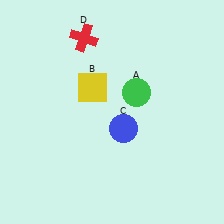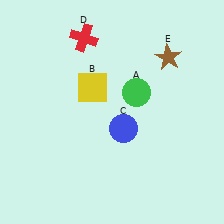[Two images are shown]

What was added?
A brown star (E) was added in Image 2.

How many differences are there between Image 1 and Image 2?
There is 1 difference between the two images.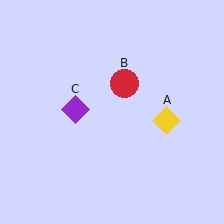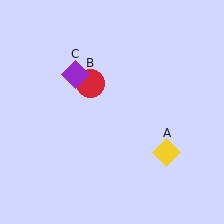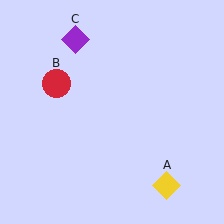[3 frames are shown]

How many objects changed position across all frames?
3 objects changed position: yellow diamond (object A), red circle (object B), purple diamond (object C).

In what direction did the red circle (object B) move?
The red circle (object B) moved left.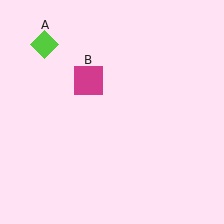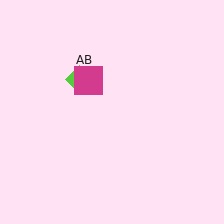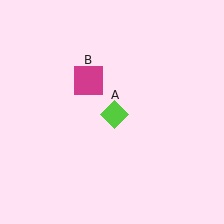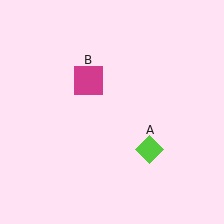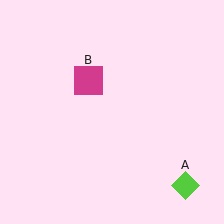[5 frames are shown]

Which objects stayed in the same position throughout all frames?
Magenta square (object B) remained stationary.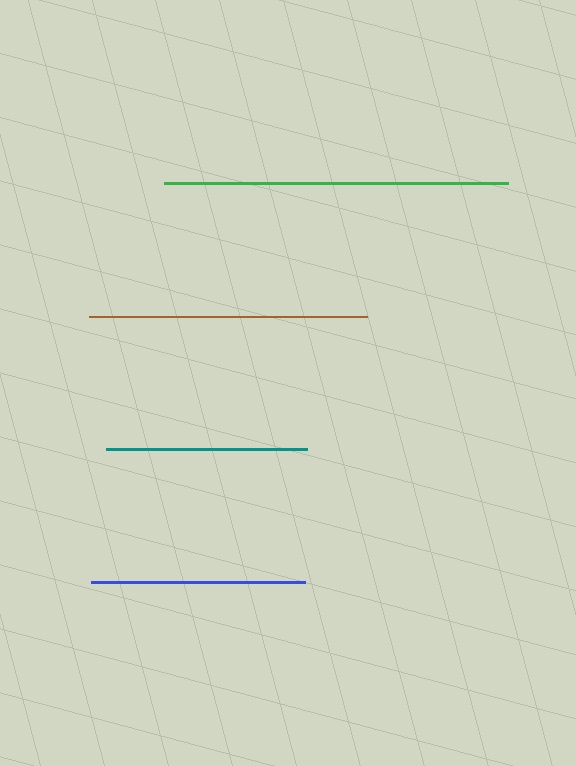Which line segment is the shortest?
The teal line is the shortest at approximately 201 pixels.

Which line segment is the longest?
The green line is the longest at approximately 344 pixels.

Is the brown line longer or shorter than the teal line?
The brown line is longer than the teal line.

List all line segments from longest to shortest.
From longest to shortest: green, brown, blue, teal.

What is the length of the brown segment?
The brown segment is approximately 278 pixels long.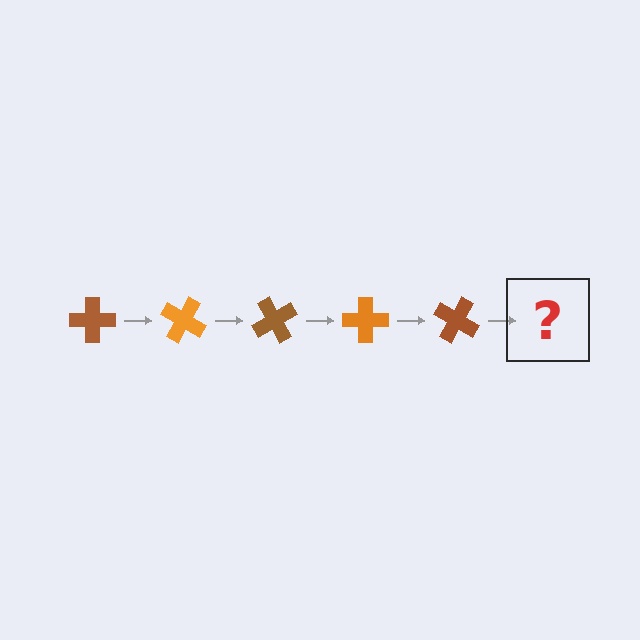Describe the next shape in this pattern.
It should be an orange cross, rotated 150 degrees from the start.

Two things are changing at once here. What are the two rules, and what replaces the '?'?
The two rules are that it rotates 30 degrees each step and the color cycles through brown and orange. The '?' should be an orange cross, rotated 150 degrees from the start.